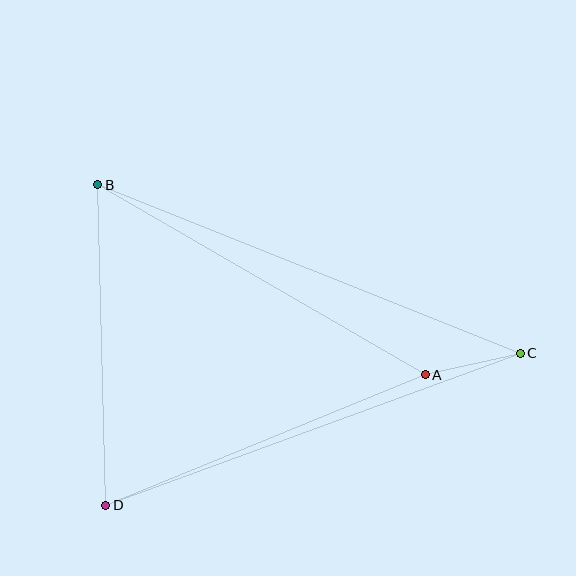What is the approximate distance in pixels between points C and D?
The distance between C and D is approximately 442 pixels.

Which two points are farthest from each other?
Points B and C are farthest from each other.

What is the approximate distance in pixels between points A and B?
The distance between A and B is approximately 378 pixels.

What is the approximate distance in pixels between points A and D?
The distance between A and D is approximately 345 pixels.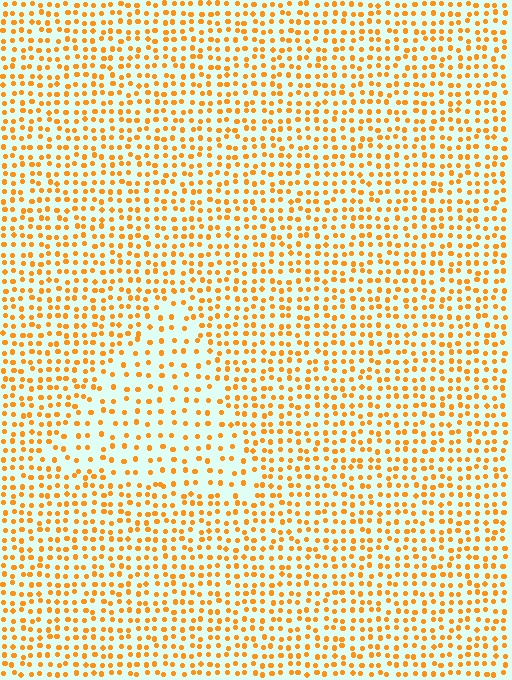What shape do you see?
I see a triangle.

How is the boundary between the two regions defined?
The boundary is defined by a change in element density (approximately 1.8x ratio). All elements are the same color, size, and shape.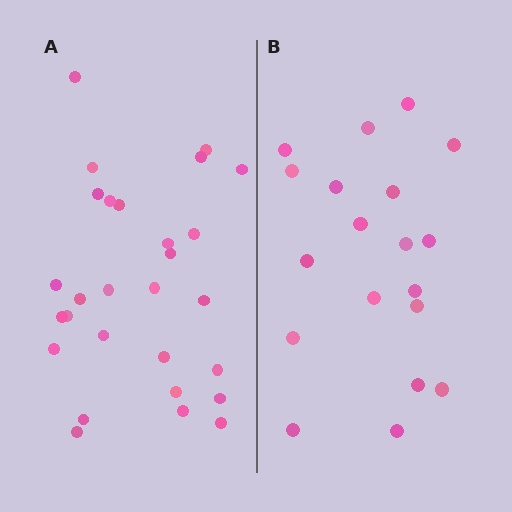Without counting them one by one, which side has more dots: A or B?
Region A (the left region) has more dots.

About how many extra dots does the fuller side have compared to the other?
Region A has roughly 8 or so more dots than region B.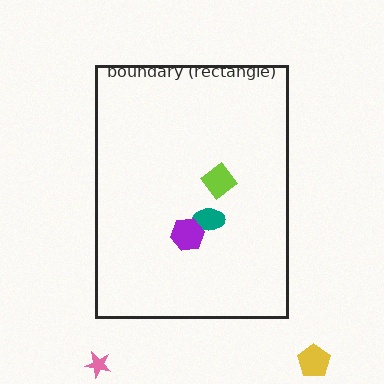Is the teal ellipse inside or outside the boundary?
Inside.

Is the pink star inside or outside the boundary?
Outside.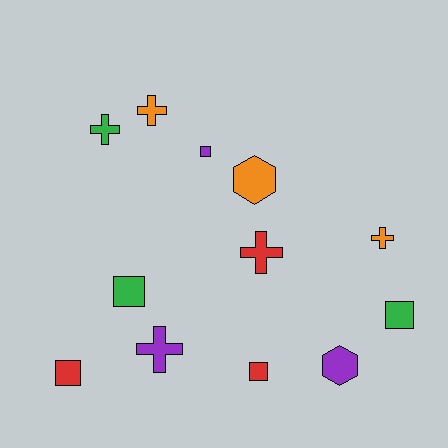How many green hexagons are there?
There are no green hexagons.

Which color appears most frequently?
Orange, with 3 objects.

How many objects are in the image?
There are 12 objects.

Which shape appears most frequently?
Square, with 5 objects.